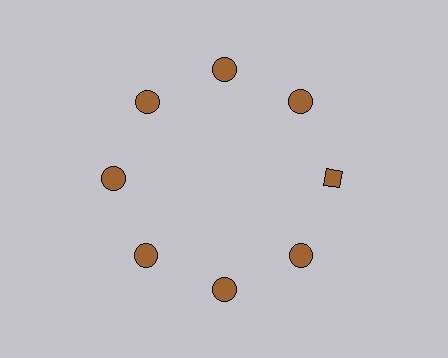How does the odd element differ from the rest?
It has a different shape: diamond instead of circle.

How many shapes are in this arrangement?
There are 8 shapes arranged in a ring pattern.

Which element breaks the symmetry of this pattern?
The brown diamond at roughly the 3 o'clock position breaks the symmetry. All other shapes are brown circles.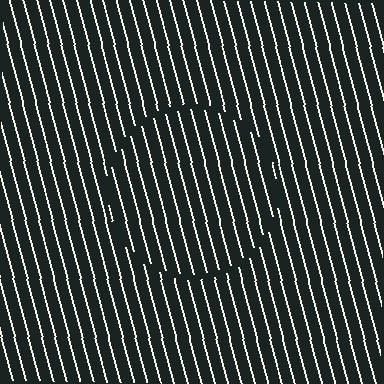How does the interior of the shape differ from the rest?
The interior of the shape contains the same grating, shifted by half a period — the contour is defined by the phase discontinuity where line-ends from the inner and outer gratings abut.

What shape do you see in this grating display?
An illusory circle. The interior of the shape contains the same grating, shifted by half a period — the contour is defined by the phase discontinuity where line-ends from the inner and outer gratings abut.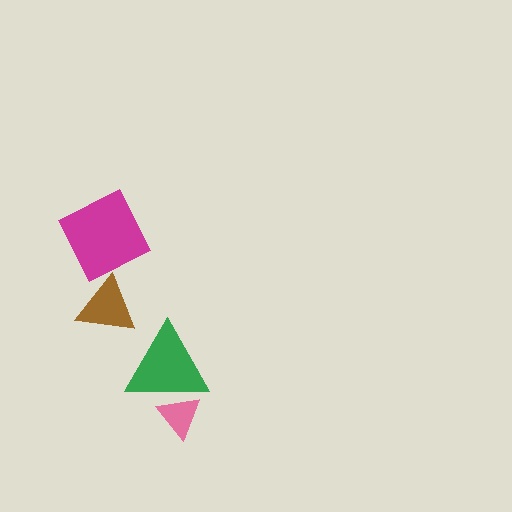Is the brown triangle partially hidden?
Yes, it is partially covered by another shape.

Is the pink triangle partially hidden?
Yes, it is partially covered by another shape.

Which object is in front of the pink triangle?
The green triangle is in front of the pink triangle.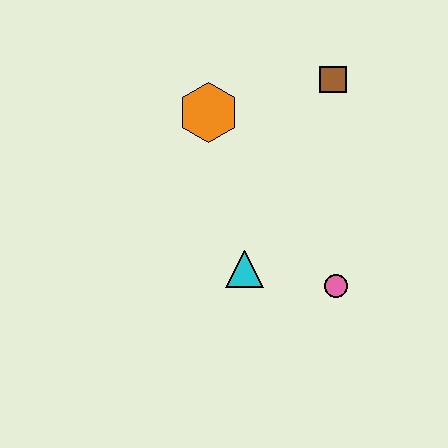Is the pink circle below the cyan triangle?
Yes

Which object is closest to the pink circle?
The cyan triangle is closest to the pink circle.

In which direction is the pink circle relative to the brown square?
The pink circle is below the brown square.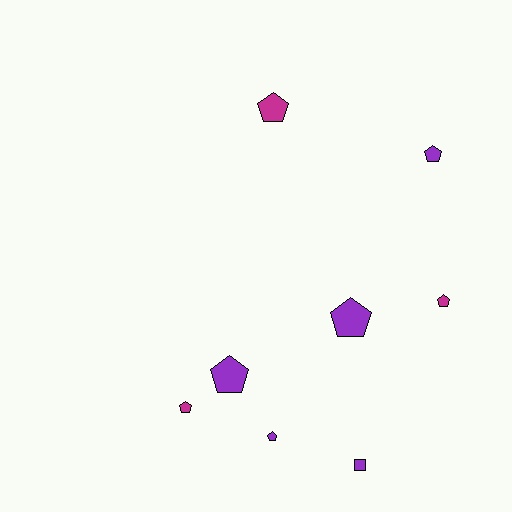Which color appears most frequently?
Purple, with 5 objects.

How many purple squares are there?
There is 1 purple square.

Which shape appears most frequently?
Pentagon, with 7 objects.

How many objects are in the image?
There are 8 objects.